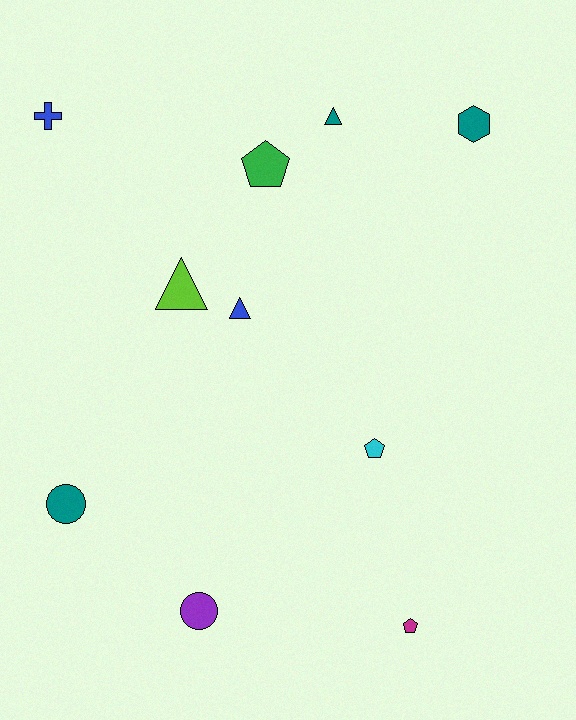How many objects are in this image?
There are 10 objects.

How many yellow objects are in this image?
There are no yellow objects.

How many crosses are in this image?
There is 1 cross.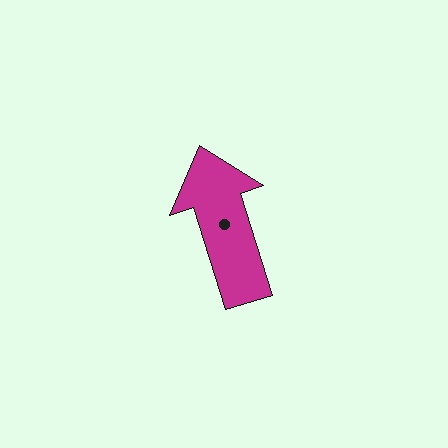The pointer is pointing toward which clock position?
Roughly 11 o'clock.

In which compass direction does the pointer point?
North.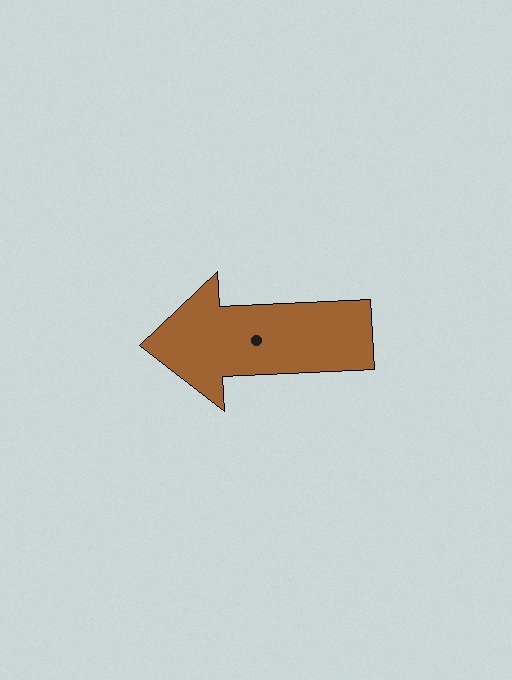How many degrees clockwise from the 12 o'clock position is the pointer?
Approximately 267 degrees.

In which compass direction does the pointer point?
West.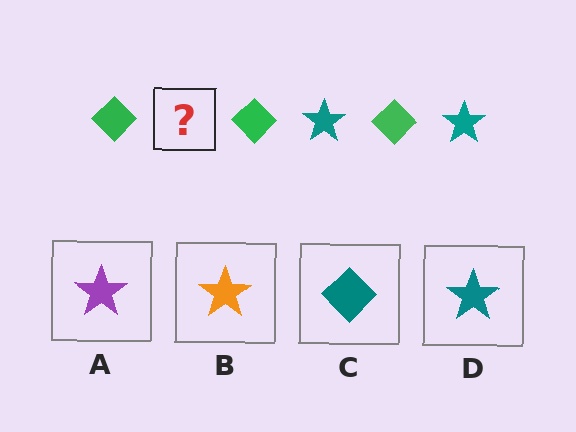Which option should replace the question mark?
Option D.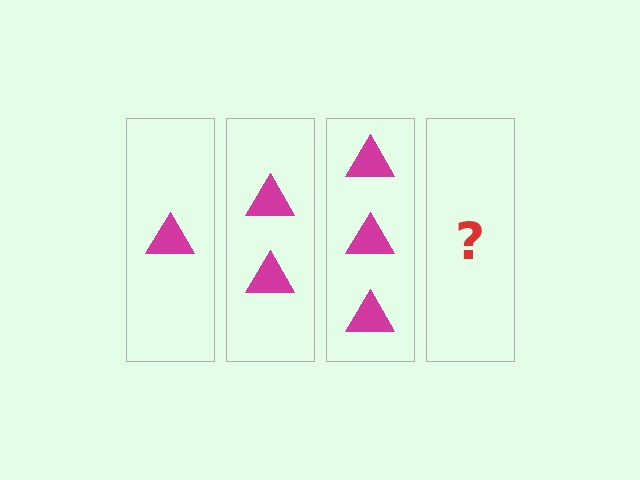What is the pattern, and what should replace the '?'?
The pattern is that each step adds one more triangle. The '?' should be 4 triangles.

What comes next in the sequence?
The next element should be 4 triangles.